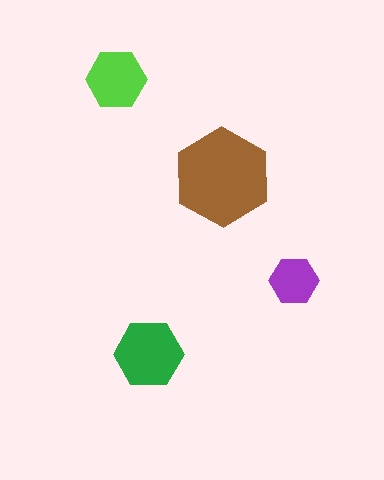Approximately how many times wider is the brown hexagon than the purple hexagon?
About 2 times wider.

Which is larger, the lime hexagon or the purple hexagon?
The lime one.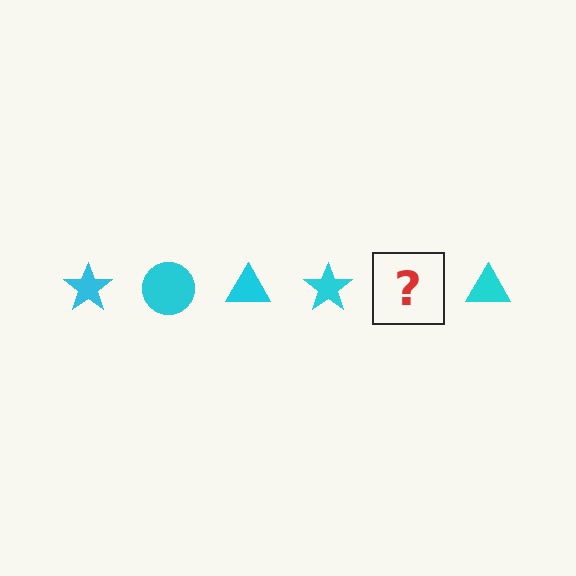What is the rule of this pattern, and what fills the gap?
The rule is that the pattern cycles through star, circle, triangle shapes in cyan. The gap should be filled with a cyan circle.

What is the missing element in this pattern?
The missing element is a cyan circle.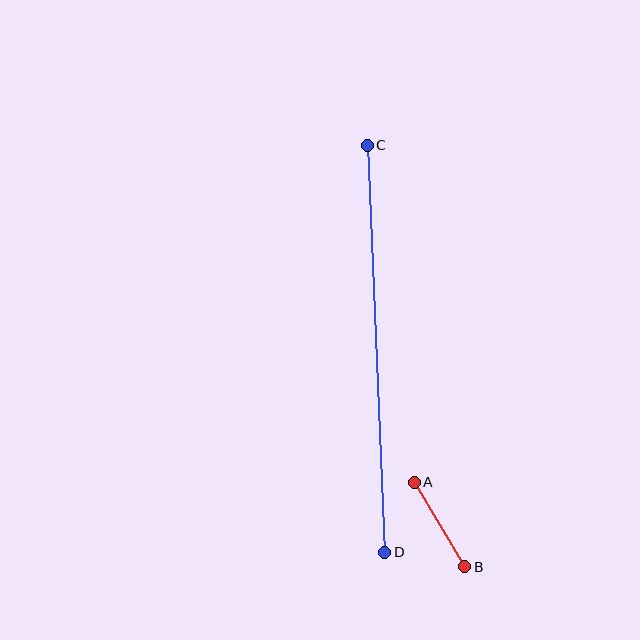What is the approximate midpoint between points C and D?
The midpoint is at approximately (376, 349) pixels.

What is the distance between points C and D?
The distance is approximately 407 pixels.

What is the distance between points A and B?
The distance is approximately 99 pixels.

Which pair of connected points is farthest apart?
Points C and D are farthest apart.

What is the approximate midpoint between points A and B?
The midpoint is at approximately (439, 525) pixels.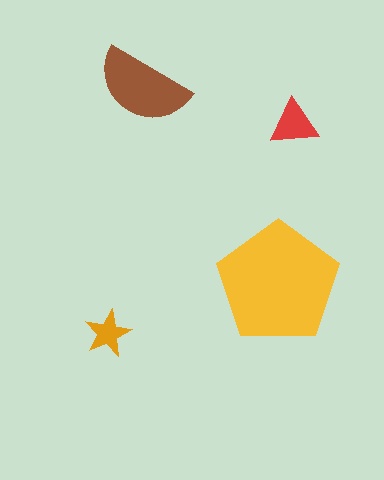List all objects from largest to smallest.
The yellow pentagon, the brown semicircle, the red triangle, the orange star.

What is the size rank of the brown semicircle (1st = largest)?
2nd.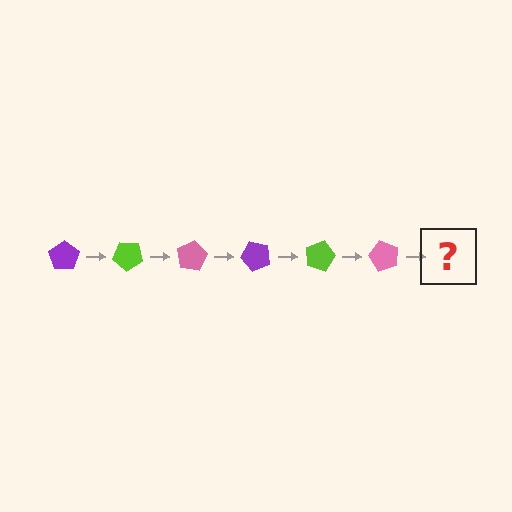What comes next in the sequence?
The next element should be a purple pentagon, rotated 240 degrees from the start.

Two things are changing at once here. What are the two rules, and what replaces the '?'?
The two rules are that it rotates 40 degrees each step and the color cycles through purple, lime, and pink. The '?' should be a purple pentagon, rotated 240 degrees from the start.